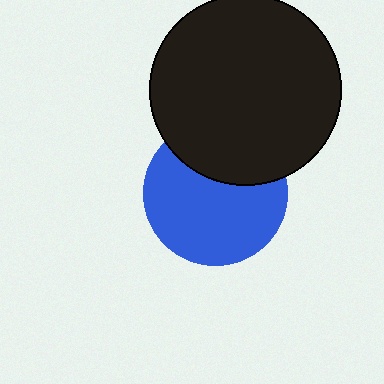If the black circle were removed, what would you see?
You would see the complete blue circle.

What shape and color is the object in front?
The object in front is a black circle.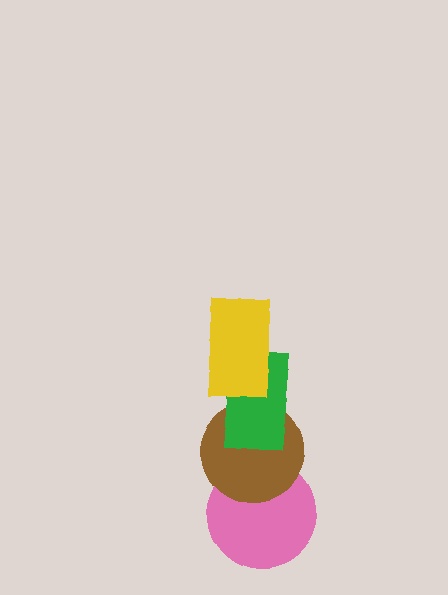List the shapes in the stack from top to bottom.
From top to bottom: the yellow rectangle, the green rectangle, the brown circle, the pink circle.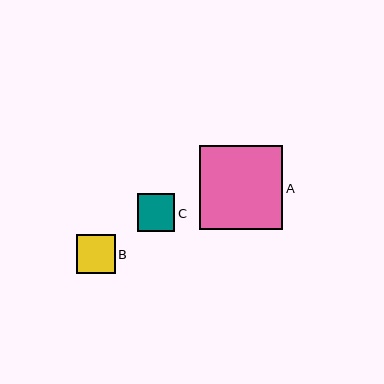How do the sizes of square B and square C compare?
Square B and square C are approximately the same size.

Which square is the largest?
Square A is the largest with a size of approximately 84 pixels.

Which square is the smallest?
Square C is the smallest with a size of approximately 37 pixels.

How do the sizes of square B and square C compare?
Square B and square C are approximately the same size.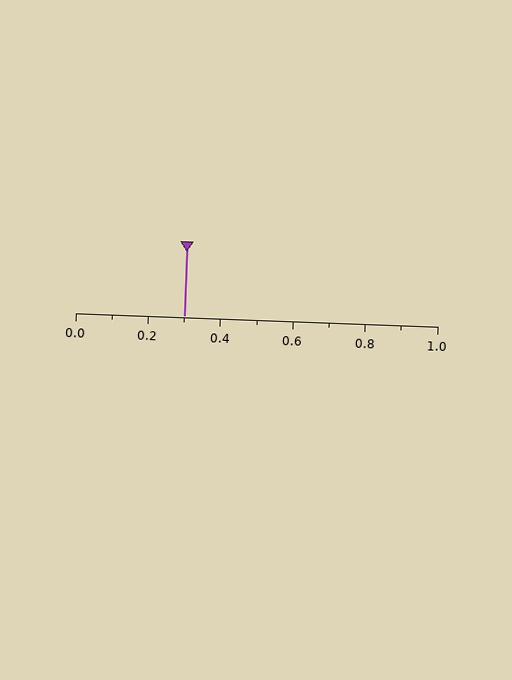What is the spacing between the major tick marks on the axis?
The major ticks are spaced 0.2 apart.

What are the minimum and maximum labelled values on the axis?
The axis runs from 0.0 to 1.0.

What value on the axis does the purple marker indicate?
The marker indicates approximately 0.3.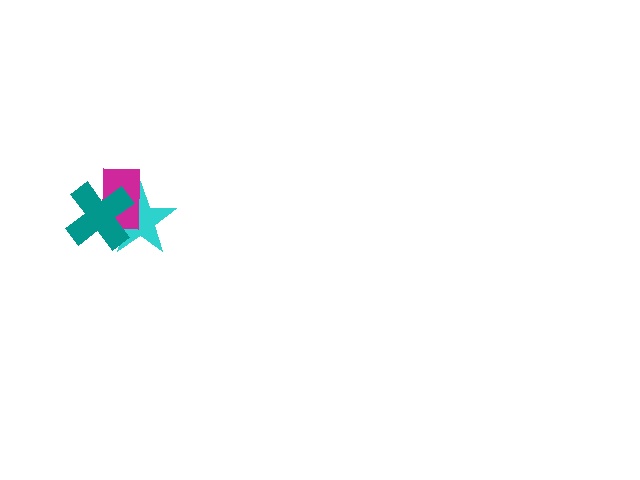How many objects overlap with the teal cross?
2 objects overlap with the teal cross.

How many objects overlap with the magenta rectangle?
2 objects overlap with the magenta rectangle.